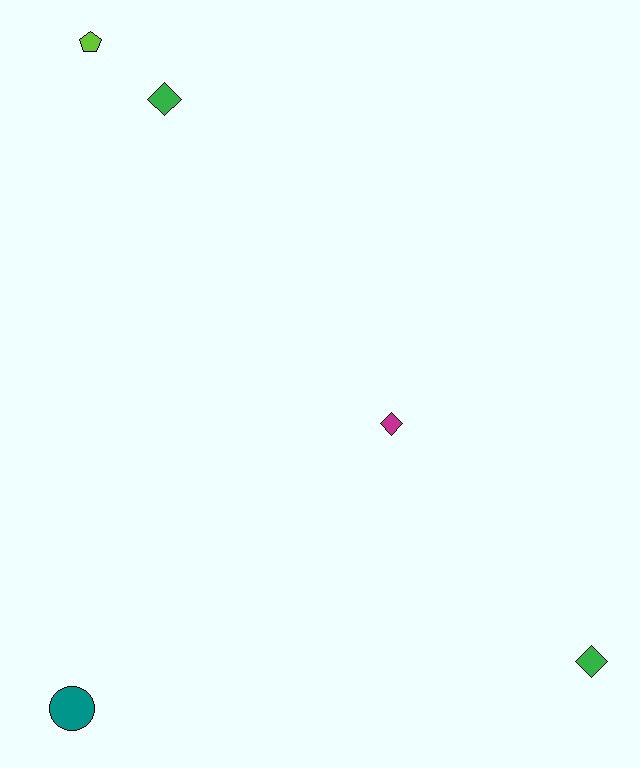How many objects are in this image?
There are 5 objects.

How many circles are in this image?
There is 1 circle.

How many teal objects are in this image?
There is 1 teal object.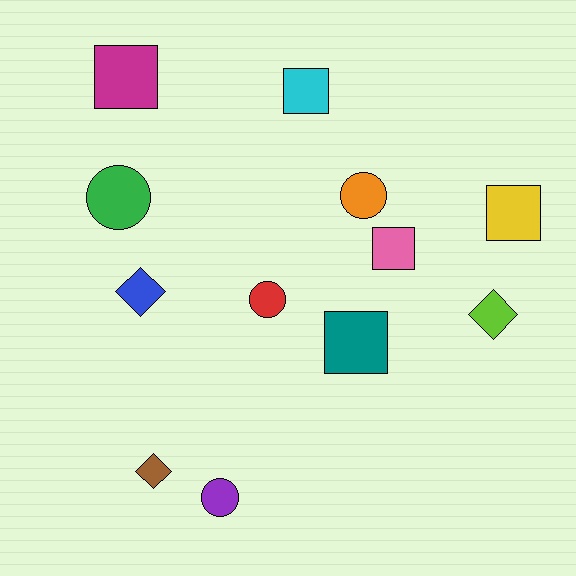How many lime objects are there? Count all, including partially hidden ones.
There is 1 lime object.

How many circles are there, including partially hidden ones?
There are 4 circles.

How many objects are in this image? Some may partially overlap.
There are 12 objects.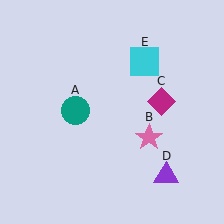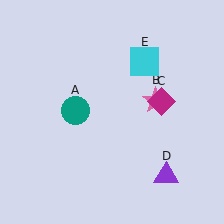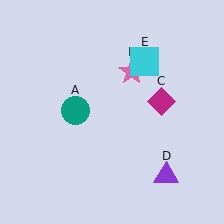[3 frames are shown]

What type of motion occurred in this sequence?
The pink star (object B) rotated counterclockwise around the center of the scene.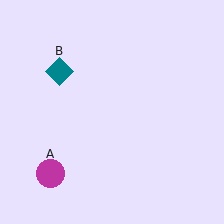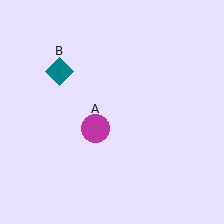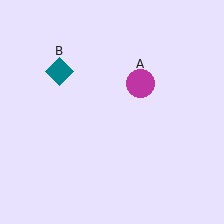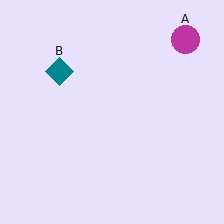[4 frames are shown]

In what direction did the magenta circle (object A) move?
The magenta circle (object A) moved up and to the right.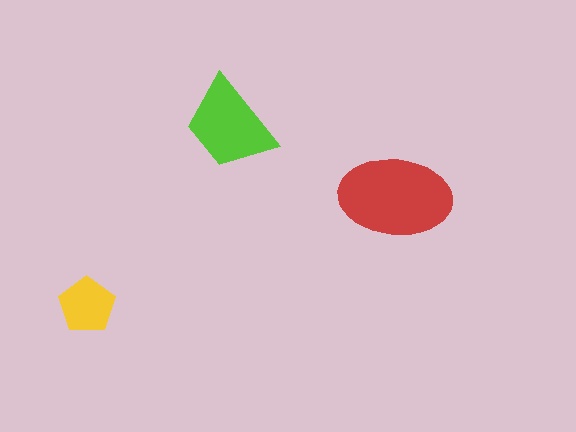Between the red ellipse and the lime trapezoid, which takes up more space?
The red ellipse.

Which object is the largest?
The red ellipse.